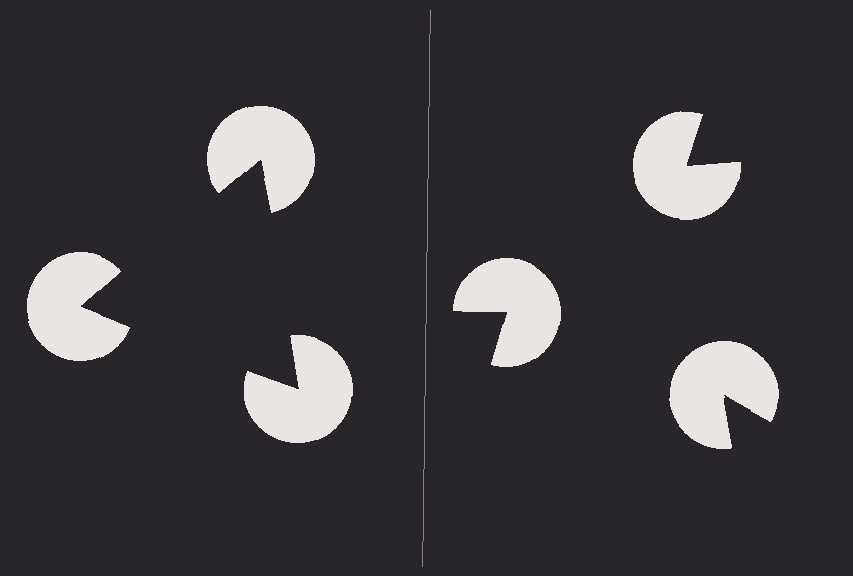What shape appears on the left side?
An illusory triangle.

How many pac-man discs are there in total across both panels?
6 — 3 on each side.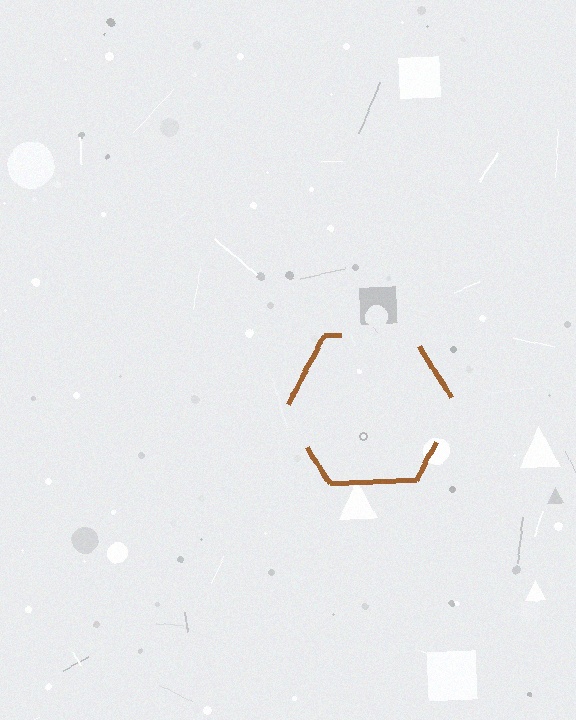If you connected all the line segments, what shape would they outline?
They would outline a hexagon.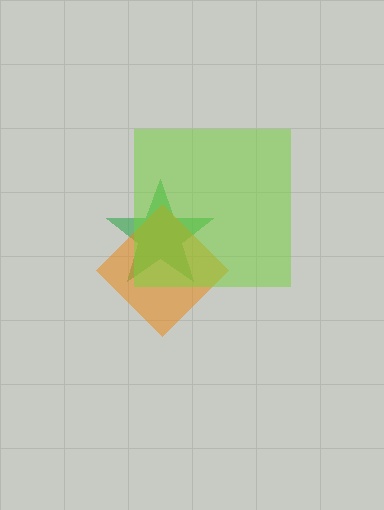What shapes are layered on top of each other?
The layered shapes are: a green star, an orange diamond, a lime square.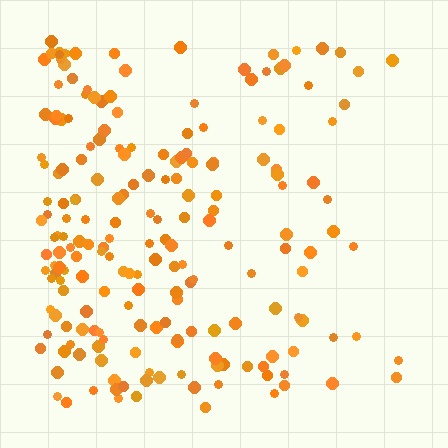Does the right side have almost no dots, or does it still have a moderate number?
Still a moderate number, just noticeably fewer than the left.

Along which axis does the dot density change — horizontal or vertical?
Horizontal.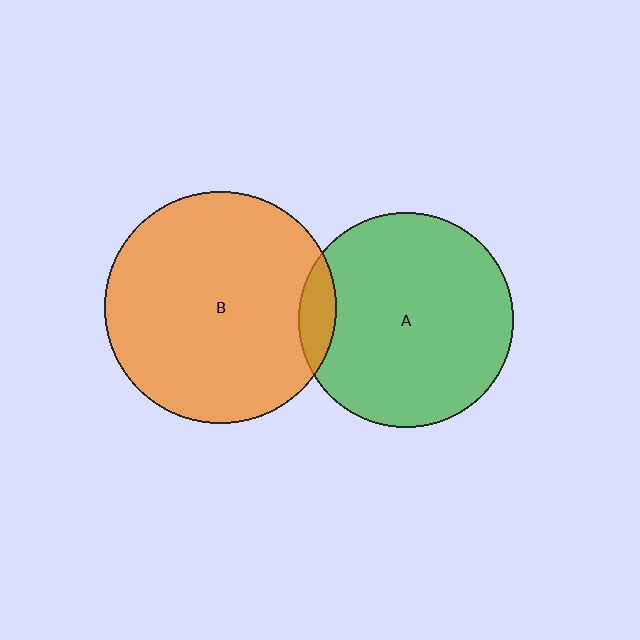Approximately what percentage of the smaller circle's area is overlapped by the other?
Approximately 10%.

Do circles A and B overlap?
Yes.